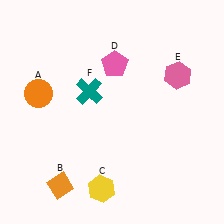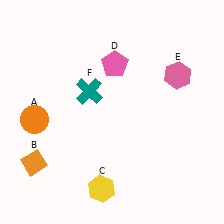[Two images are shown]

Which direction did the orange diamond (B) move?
The orange diamond (B) moved left.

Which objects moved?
The objects that moved are: the orange circle (A), the orange diamond (B).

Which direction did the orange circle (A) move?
The orange circle (A) moved down.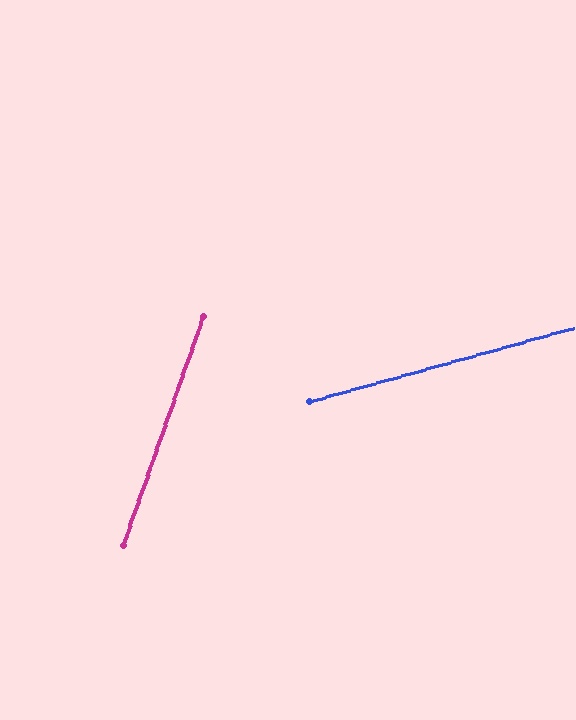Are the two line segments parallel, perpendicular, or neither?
Neither parallel nor perpendicular — they differ by about 55°.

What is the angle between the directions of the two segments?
Approximately 55 degrees.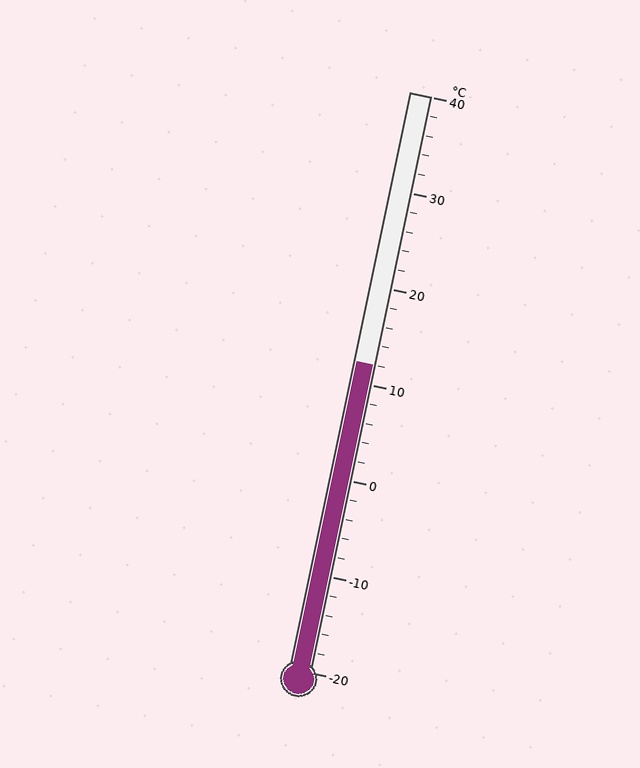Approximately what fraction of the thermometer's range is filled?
The thermometer is filled to approximately 55% of its range.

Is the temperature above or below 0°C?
The temperature is above 0°C.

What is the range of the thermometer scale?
The thermometer scale ranges from -20°C to 40°C.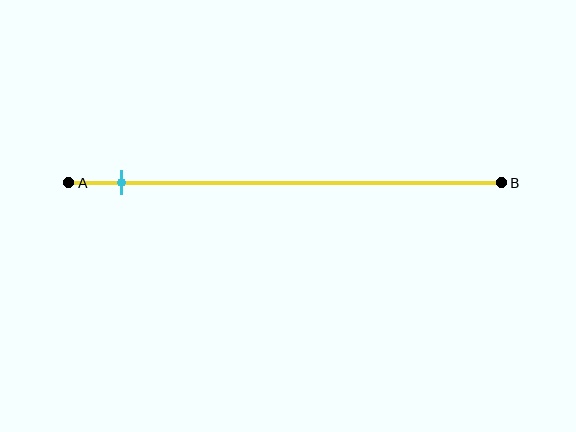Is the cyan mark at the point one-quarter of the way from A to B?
No, the mark is at about 10% from A, not at the 25% one-quarter point.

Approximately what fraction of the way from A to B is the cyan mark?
The cyan mark is approximately 10% of the way from A to B.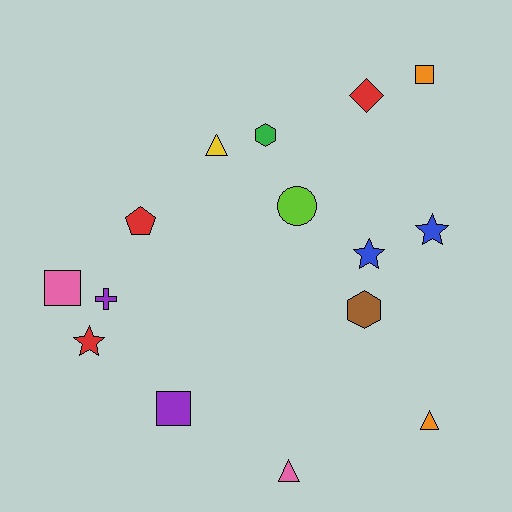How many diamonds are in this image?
There is 1 diamond.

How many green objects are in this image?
There is 1 green object.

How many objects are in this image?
There are 15 objects.